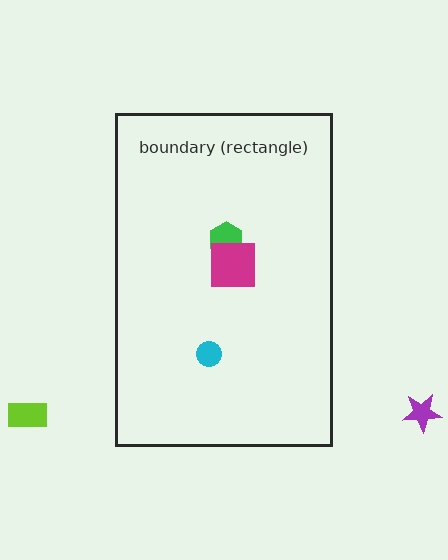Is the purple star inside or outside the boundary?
Outside.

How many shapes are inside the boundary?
3 inside, 2 outside.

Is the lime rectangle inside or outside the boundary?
Outside.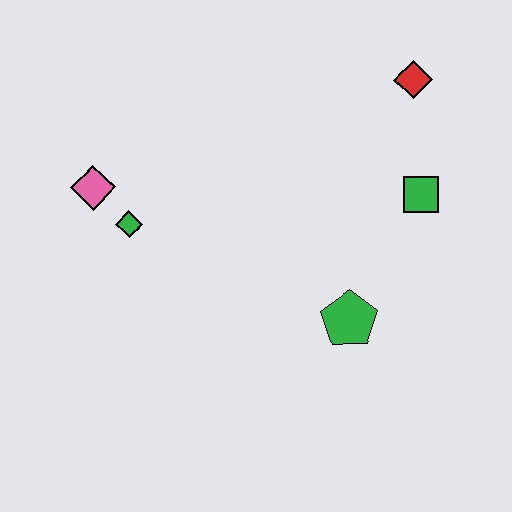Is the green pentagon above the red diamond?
No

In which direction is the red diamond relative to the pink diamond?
The red diamond is to the right of the pink diamond.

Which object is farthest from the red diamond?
The pink diamond is farthest from the red diamond.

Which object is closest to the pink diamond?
The green diamond is closest to the pink diamond.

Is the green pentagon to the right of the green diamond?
Yes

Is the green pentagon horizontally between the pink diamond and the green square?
Yes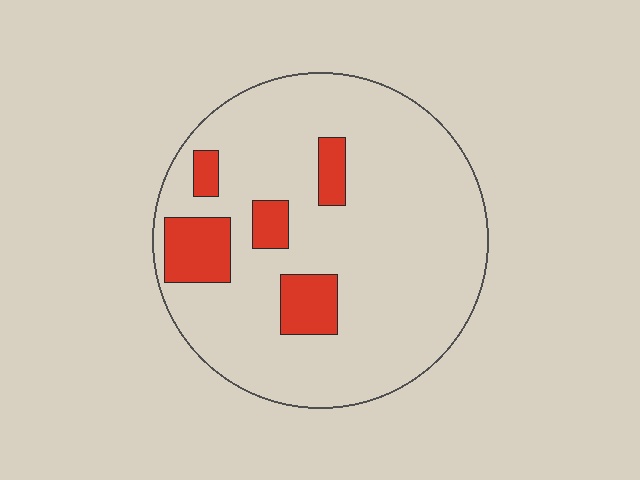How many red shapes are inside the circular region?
5.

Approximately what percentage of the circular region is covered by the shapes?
Approximately 15%.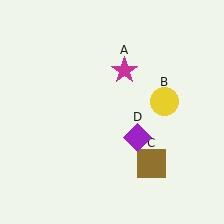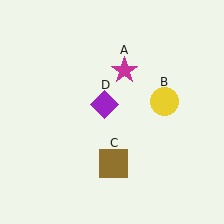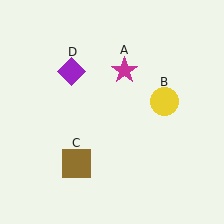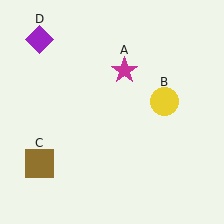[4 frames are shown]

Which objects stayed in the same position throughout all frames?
Magenta star (object A) and yellow circle (object B) remained stationary.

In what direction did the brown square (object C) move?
The brown square (object C) moved left.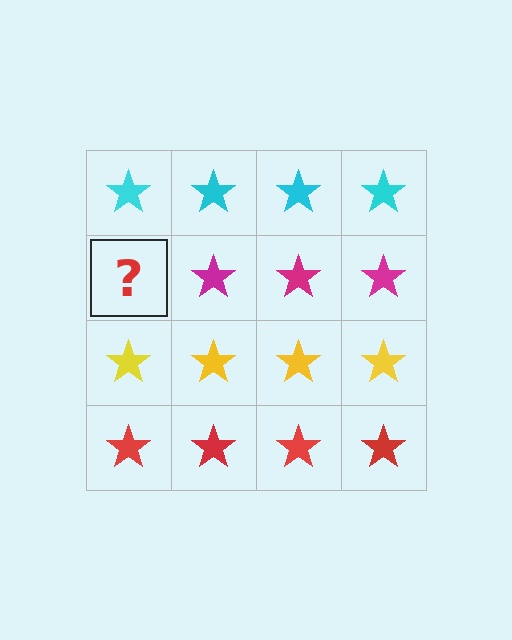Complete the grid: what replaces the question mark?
The question mark should be replaced with a magenta star.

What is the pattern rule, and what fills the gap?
The rule is that each row has a consistent color. The gap should be filled with a magenta star.